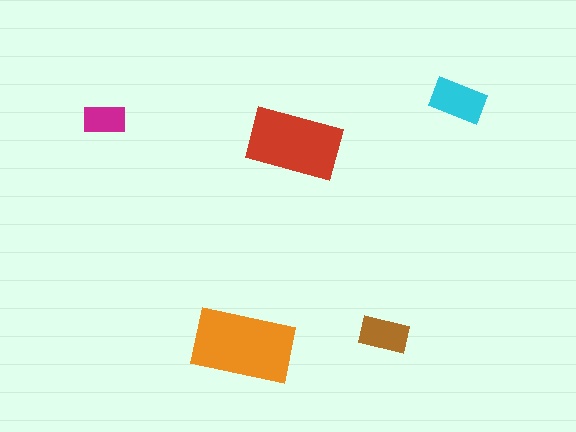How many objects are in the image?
There are 5 objects in the image.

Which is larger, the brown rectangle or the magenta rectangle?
The brown one.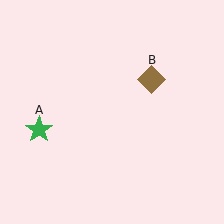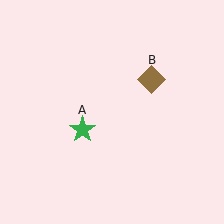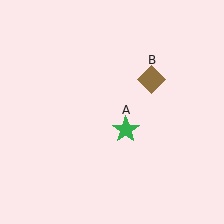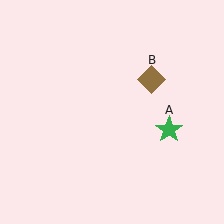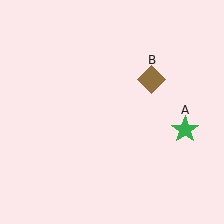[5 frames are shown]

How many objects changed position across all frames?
1 object changed position: green star (object A).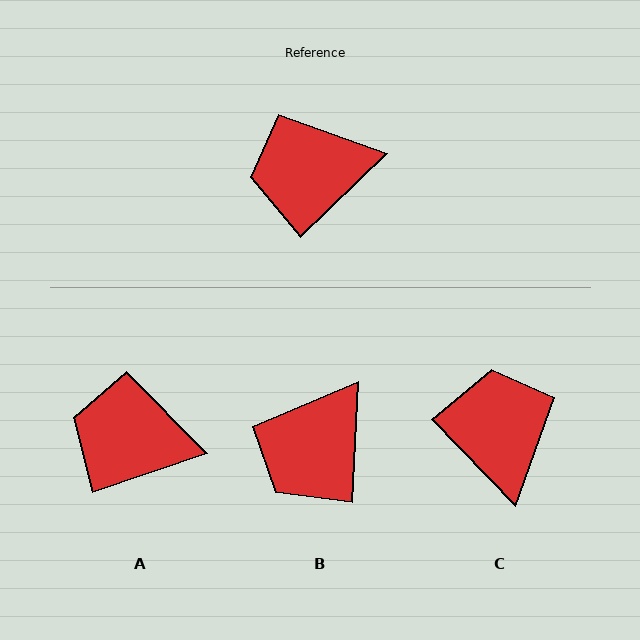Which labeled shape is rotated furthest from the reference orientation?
C, about 90 degrees away.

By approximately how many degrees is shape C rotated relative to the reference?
Approximately 90 degrees clockwise.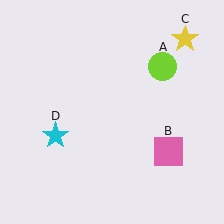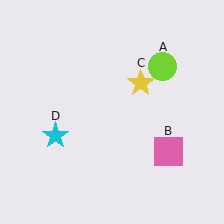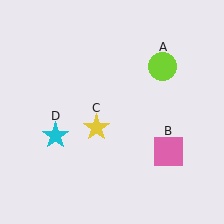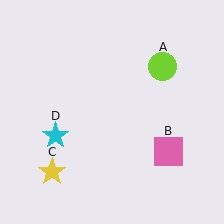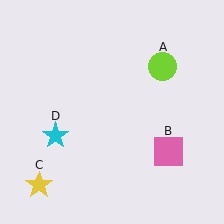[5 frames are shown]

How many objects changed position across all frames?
1 object changed position: yellow star (object C).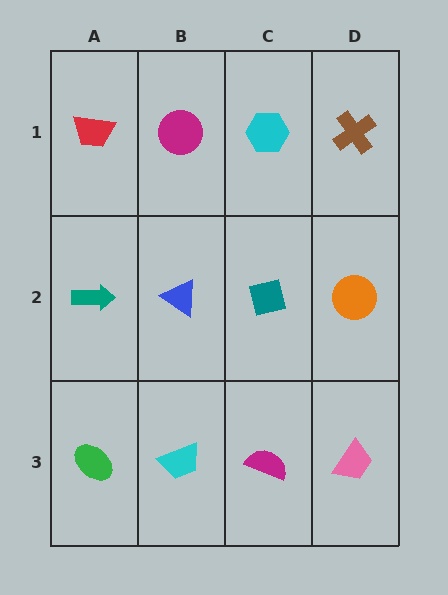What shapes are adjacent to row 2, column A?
A red trapezoid (row 1, column A), a green ellipse (row 3, column A), a blue triangle (row 2, column B).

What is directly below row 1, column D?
An orange circle.